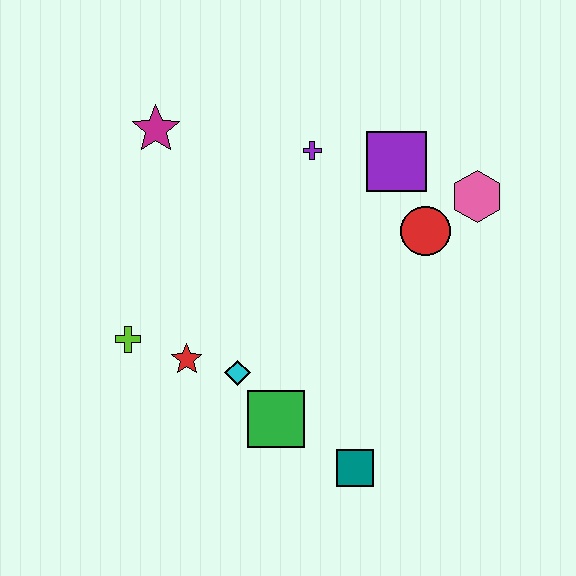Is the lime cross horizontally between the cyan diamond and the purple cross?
No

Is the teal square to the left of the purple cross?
No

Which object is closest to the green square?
The cyan diamond is closest to the green square.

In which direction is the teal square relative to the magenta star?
The teal square is below the magenta star.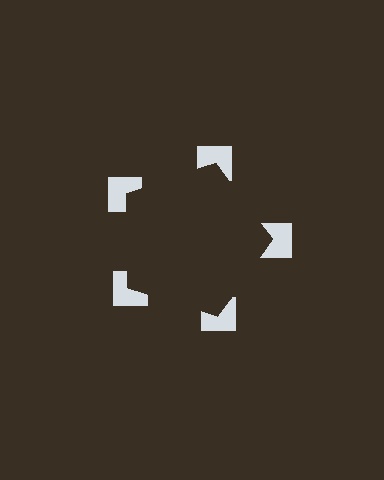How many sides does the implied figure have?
5 sides.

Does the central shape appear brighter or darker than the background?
It typically appears slightly darker than the background, even though no actual brightness change is drawn.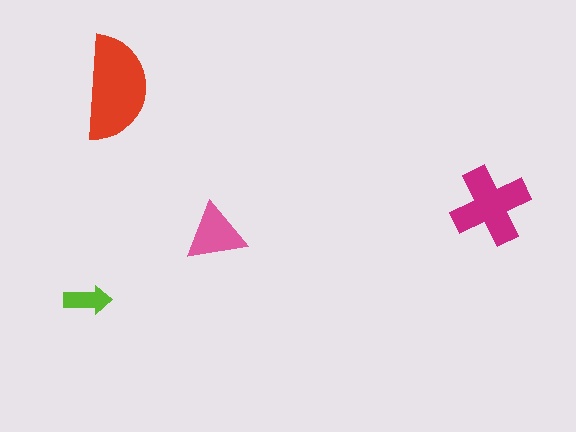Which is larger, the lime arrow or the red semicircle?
The red semicircle.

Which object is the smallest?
The lime arrow.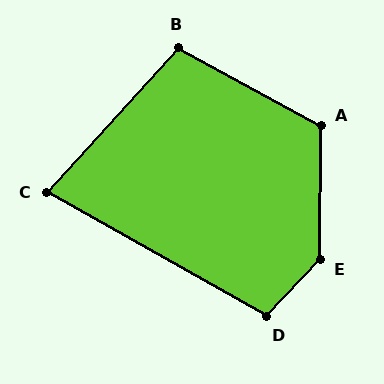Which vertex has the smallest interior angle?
C, at approximately 77 degrees.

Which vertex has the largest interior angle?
E, at approximately 137 degrees.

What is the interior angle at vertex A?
Approximately 118 degrees (obtuse).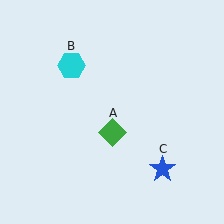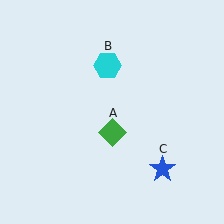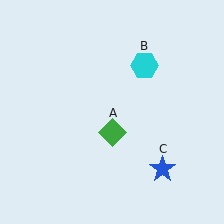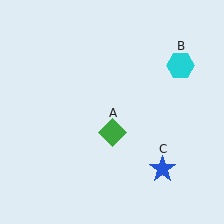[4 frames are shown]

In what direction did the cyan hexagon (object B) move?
The cyan hexagon (object B) moved right.